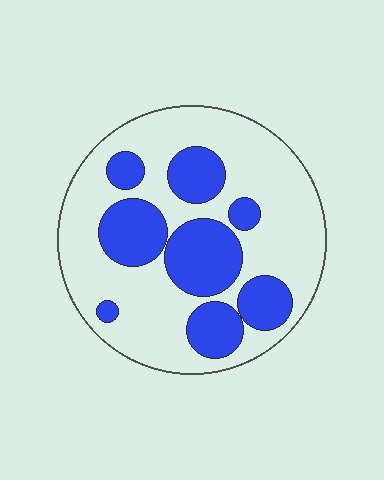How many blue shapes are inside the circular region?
8.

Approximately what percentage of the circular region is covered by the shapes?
Approximately 35%.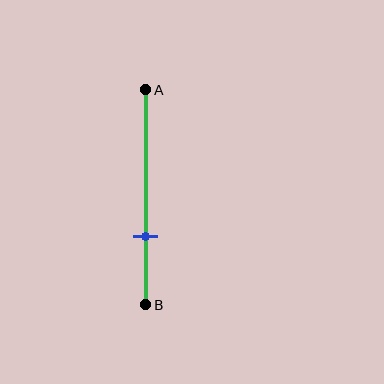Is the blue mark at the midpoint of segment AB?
No, the mark is at about 70% from A, not at the 50% midpoint.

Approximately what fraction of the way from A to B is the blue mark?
The blue mark is approximately 70% of the way from A to B.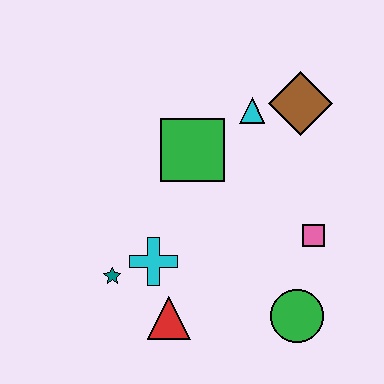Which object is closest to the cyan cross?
The teal star is closest to the cyan cross.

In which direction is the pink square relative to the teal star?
The pink square is to the right of the teal star.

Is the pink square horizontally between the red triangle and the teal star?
No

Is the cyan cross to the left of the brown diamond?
Yes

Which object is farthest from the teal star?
The brown diamond is farthest from the teal star.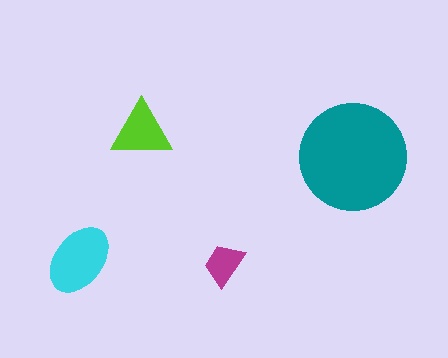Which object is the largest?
The teal circle.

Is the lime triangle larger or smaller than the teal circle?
Smaller.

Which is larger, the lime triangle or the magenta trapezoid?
The lime triangle.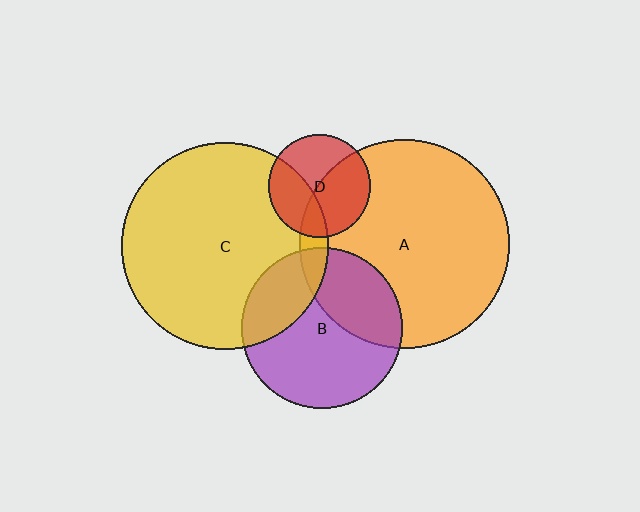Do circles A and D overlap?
Yes.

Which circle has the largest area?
Circle A (orange).